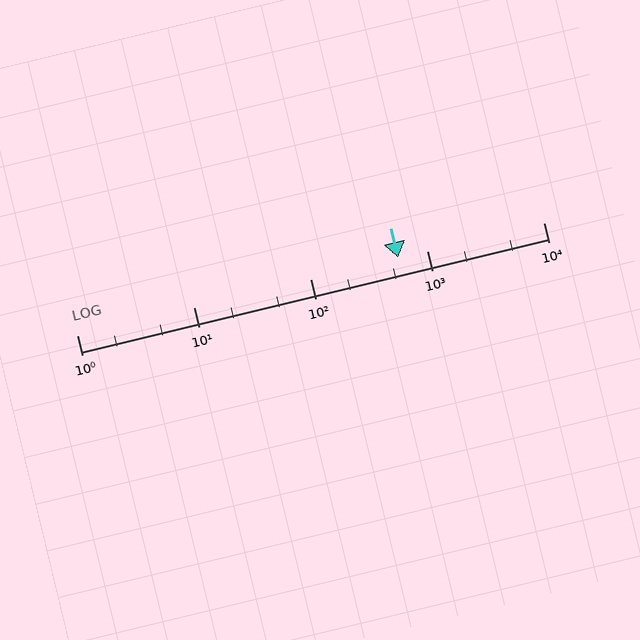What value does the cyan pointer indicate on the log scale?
The pointer indicates approximately 570.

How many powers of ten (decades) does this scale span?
The scale spans 4 decades, from 1 to 10000.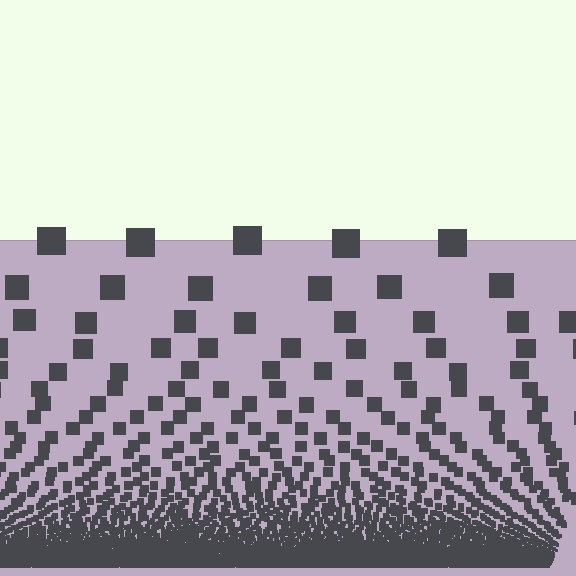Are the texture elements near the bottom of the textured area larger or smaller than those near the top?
Smaller. The gradient is inverted — elements near the bottom are smaller and denser.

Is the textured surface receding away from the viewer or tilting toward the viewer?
The surface appears to tilt toward the viewer. Texture elements get larger and sparser toward the top.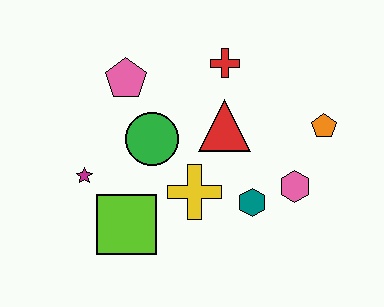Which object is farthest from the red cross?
The lime square is farthest from the red cross.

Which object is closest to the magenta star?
The lime square is closest to the magenta star.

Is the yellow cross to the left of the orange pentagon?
Yes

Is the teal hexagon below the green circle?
Yes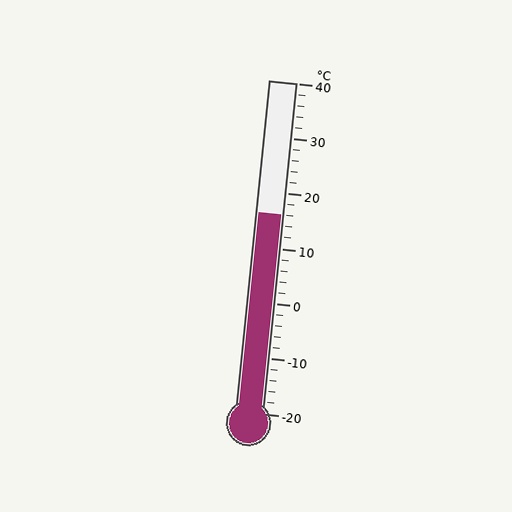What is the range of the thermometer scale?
The thermometer scale ranges from -20°C to 40°C.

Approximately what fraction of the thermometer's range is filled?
The thermometer is filled to approximately 60% of its range.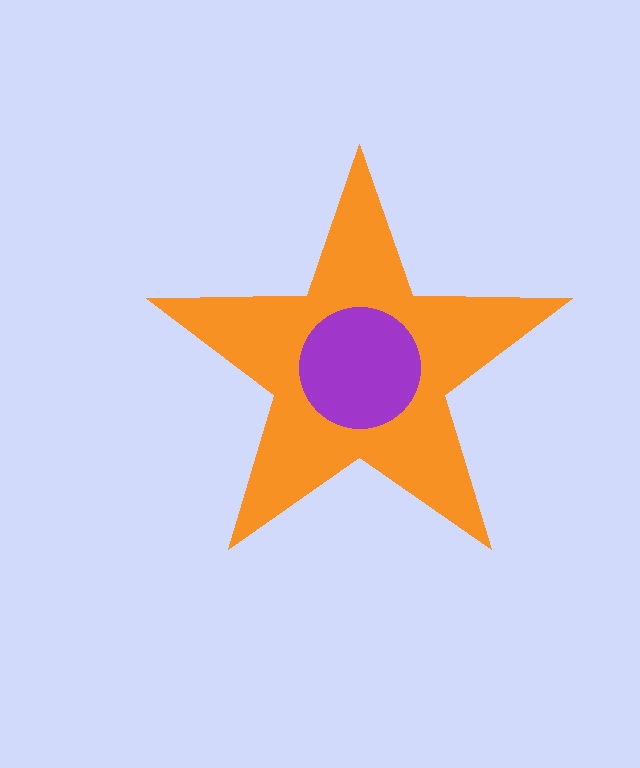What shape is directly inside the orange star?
The purple circle.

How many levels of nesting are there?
2.